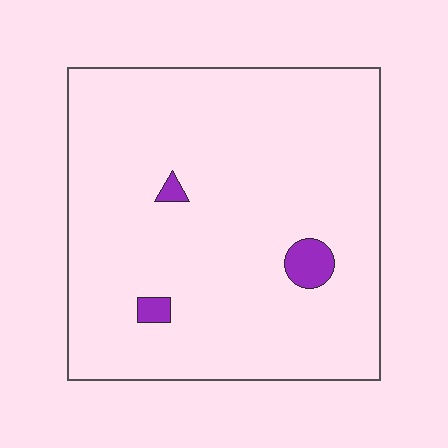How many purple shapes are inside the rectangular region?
3.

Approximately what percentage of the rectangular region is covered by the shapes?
Approximately 5%.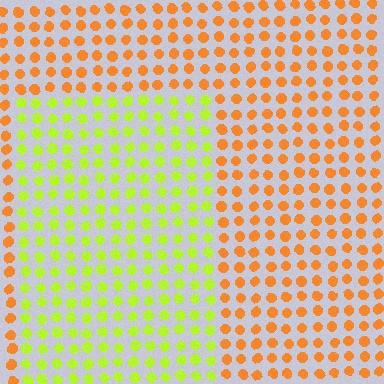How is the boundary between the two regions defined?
The boundary is defined purely by a slight shift in hue (about 53 degrees). Spacing, size, and orientation are identical on both sides.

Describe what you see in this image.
The image is filled with small orange elements in a uniform arrangement. A rectangle-shaped region is visible where the elements are tinted to a slightly different hue, forming a subtle color boundary.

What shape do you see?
I see a rectangle.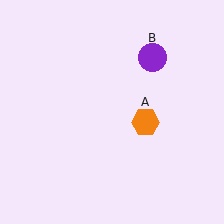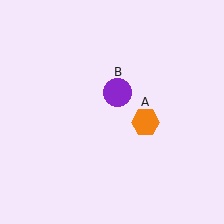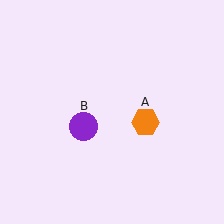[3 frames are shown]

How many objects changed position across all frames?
1 object changed position: purple circle (object B).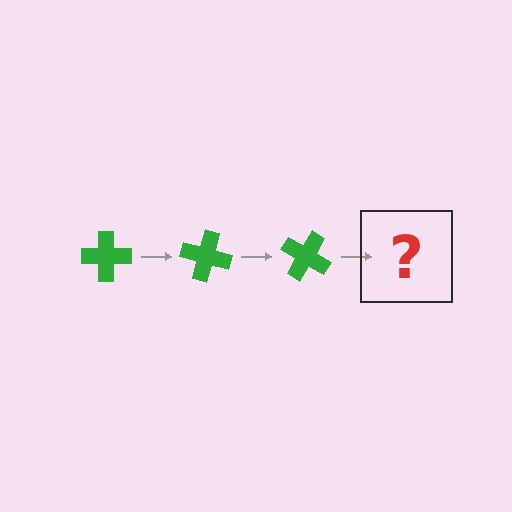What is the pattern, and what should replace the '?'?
The pattern is that the cross rotates 15 degrees each step. The '?' should be a green cross rotated 45 degrees.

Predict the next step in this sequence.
The next step is a green cross rotated 45 degrees.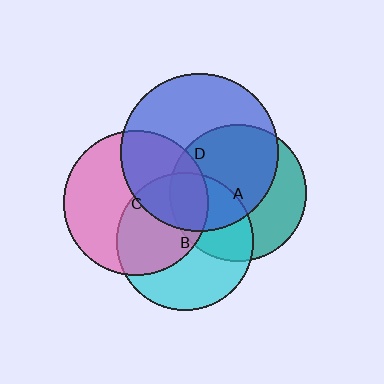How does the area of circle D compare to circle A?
Approximately 1.3 times.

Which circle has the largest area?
Circle D (blue).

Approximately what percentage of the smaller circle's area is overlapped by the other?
Approximately 60%.